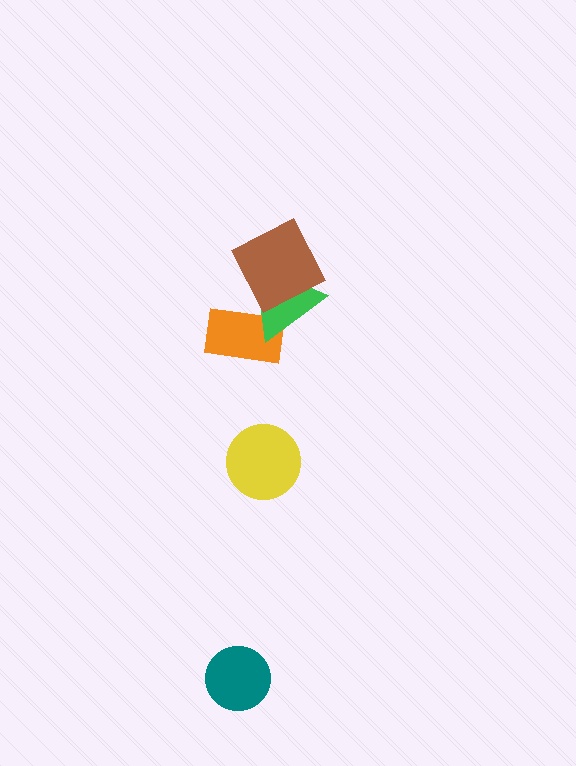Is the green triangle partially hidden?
Yes, it is partially covered by another shape.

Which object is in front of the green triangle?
The brown square is in front of the green triangle.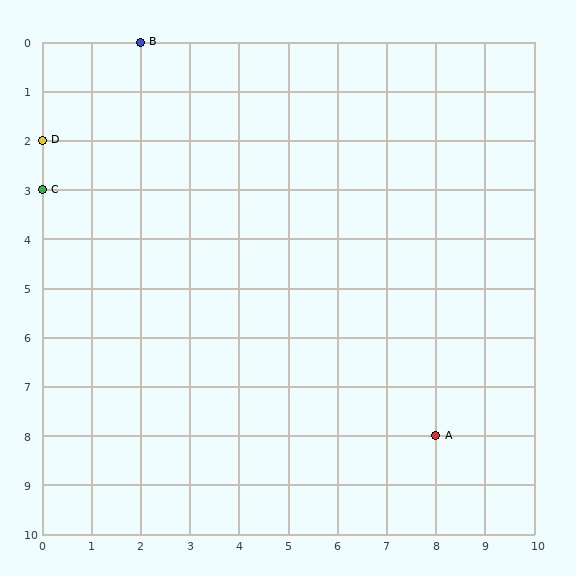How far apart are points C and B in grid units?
Points C and B are 2 columns and 3 rows apart (about 3.6 grid units diagonally).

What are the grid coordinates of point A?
Point A is at grid coordinates (8, 8).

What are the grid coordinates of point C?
Point C is at grid coordinates (0, 3).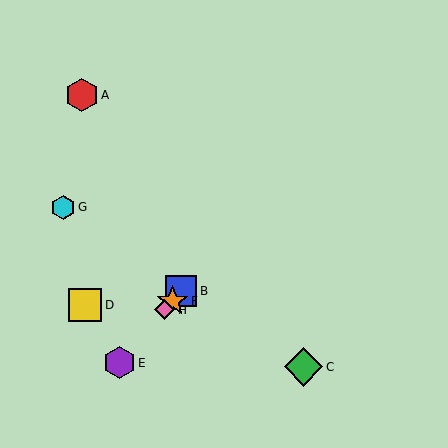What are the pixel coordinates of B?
Object B is at (181, 291).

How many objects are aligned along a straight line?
4 objects (B, E, F, H) are aligned along a straight line.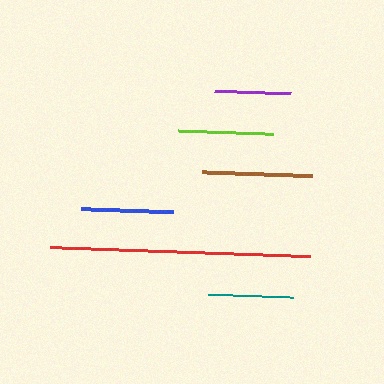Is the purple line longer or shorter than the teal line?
The teal line is longer than the purple line.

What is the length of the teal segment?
The teal segment is approximately 85 pixels long.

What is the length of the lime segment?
The lime segment is approximately 95 pixels long.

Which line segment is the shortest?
The purple line is the shortest at approximately 76 pixels.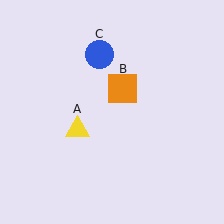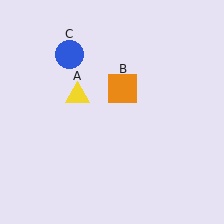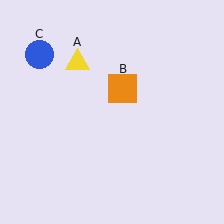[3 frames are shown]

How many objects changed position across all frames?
2 objects changed position: yellow triangle (object A), blue circle (object C).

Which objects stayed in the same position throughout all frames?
Orange square (object B) remained stationary.